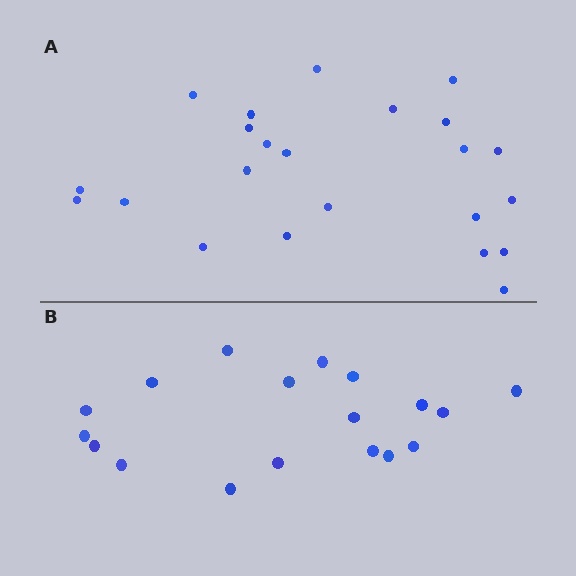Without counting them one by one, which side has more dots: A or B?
Region A (the top region) has more dots.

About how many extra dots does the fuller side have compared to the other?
Region A has about 5 more dots than region B.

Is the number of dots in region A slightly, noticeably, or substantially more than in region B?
Region A has noticeably more, but not dramatically so. The ratio is roughly 1.3 to 1.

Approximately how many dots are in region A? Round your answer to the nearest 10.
About 20 dots. (The exact count is 23, which rounds to 20.)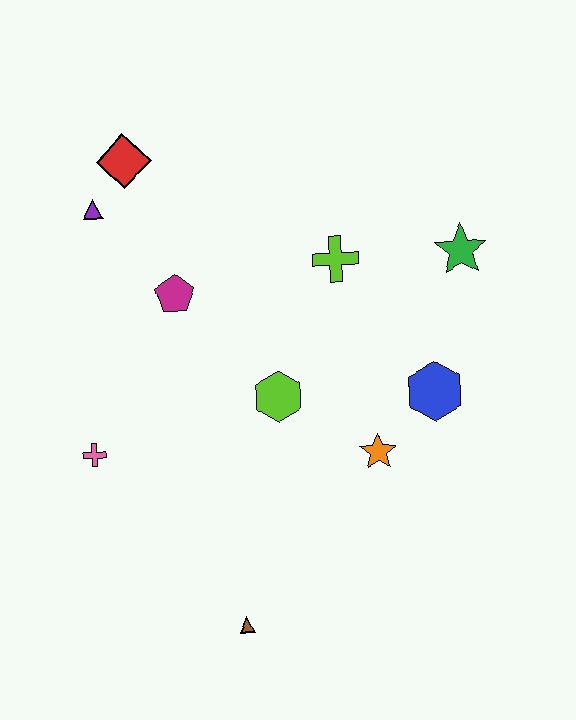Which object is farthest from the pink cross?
The green star is farthest from the pink cross.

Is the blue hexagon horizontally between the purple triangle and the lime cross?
No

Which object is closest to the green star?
The lime cross is closest to the green star.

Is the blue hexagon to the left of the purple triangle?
No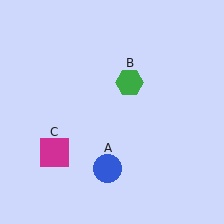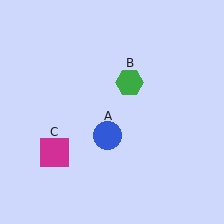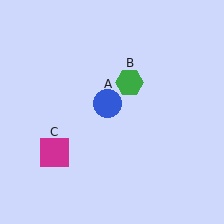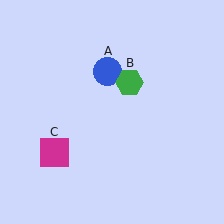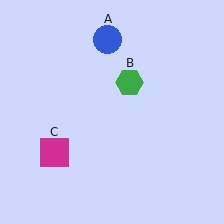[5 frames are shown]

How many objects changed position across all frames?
1 object changed position: blue circle (object A).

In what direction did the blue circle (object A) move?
The blue circle (object A) moved up.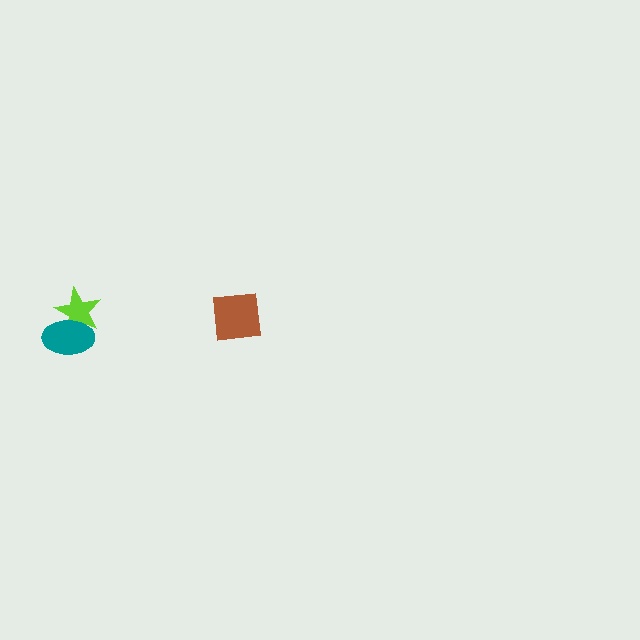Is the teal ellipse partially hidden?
No, no other shape covers it.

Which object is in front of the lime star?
The teal ellipse is in front of the lime star.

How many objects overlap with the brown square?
0 objects overlap with the brown square.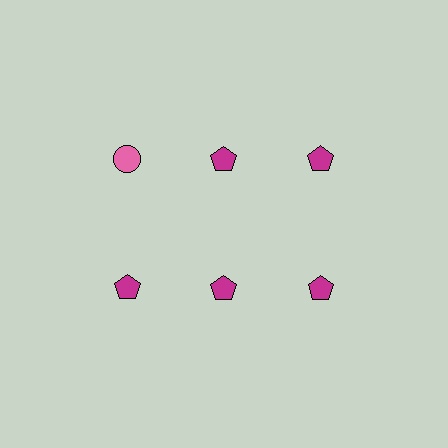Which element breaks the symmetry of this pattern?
The pink circle in the top row, leftmost column breaks the symmetry. All other shapes are magenta pentagons.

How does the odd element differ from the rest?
It differs in both color (pink instead of magenta) and shape (circle instead of pentagon).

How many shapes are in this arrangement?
There are 6 shapes arranged in a grid pattern.